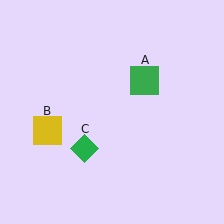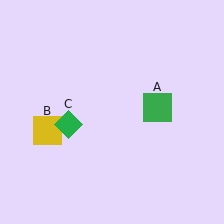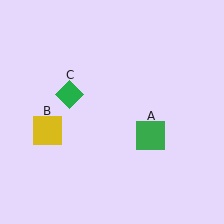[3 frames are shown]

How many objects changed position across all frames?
2 objects changed position: green square (object A), green diamond (object C).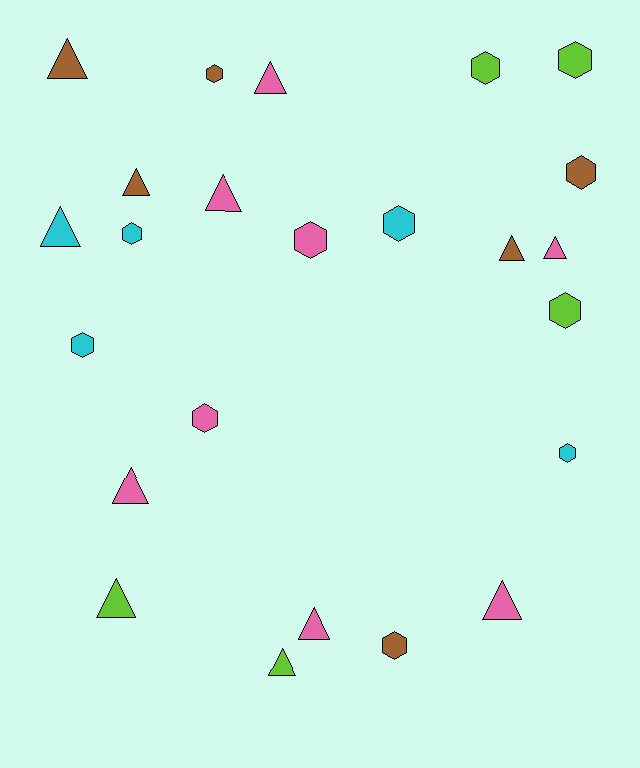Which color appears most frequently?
Pink, with 8 objects.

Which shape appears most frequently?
Hexagon, with 12 objects.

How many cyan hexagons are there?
There are 4 cyan hexagons.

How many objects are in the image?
There are 24 objects.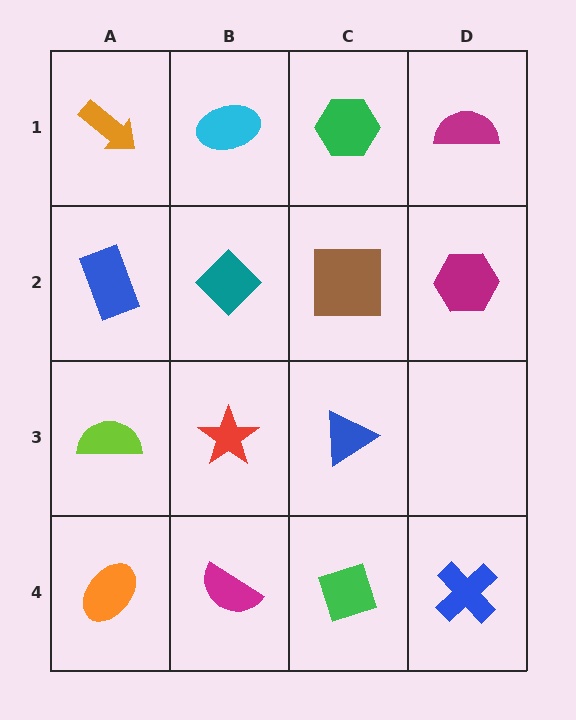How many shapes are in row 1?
4 shapes.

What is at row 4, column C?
A green diamond.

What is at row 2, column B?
A teal diamond.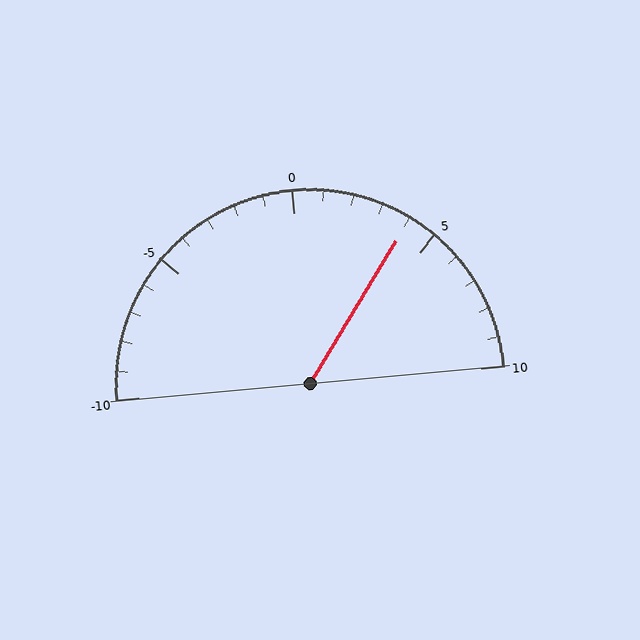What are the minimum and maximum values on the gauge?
The gauge ranges from -10 to 10.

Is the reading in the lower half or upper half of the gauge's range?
The reading is in the upper half of the range (-10 to 10).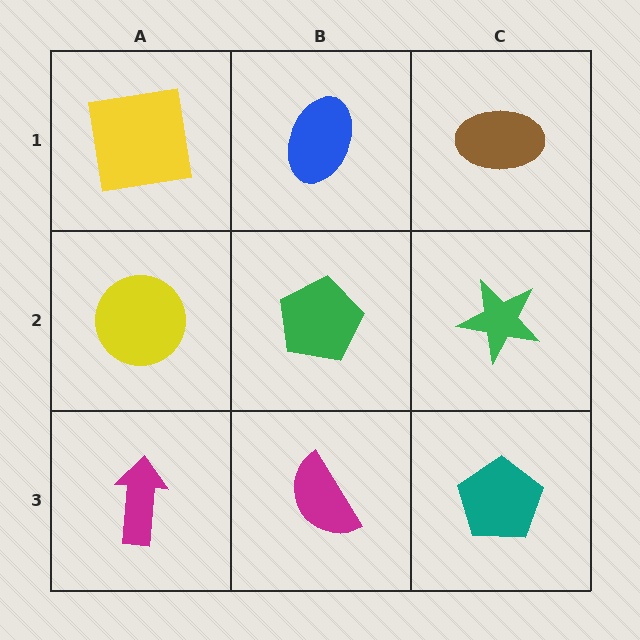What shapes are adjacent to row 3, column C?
A green star (row 2, column C), a magenta semicircle (row 3, column B).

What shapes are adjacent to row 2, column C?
A brown ellipse (row 1, column C), a teal pentagon (row 3, column C), a green pentagon (row 2, column B).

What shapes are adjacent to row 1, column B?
A green pentagon (row 2, column B), a yellow square (row 1, column A), a brown ellipse (row 1, column C).